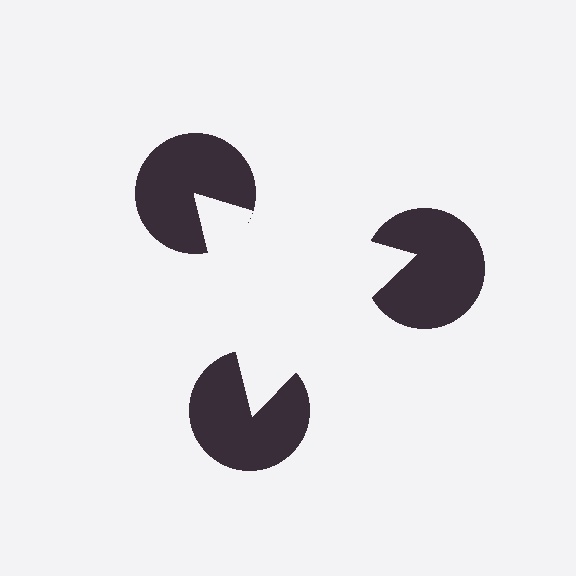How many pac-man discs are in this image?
There are 3 — one at each vertex of the illusory triangle.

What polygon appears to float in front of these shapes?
An illusory triangle — its edges are inferred from the aligned wedge cuts in the pac-man discs, not physically drawn.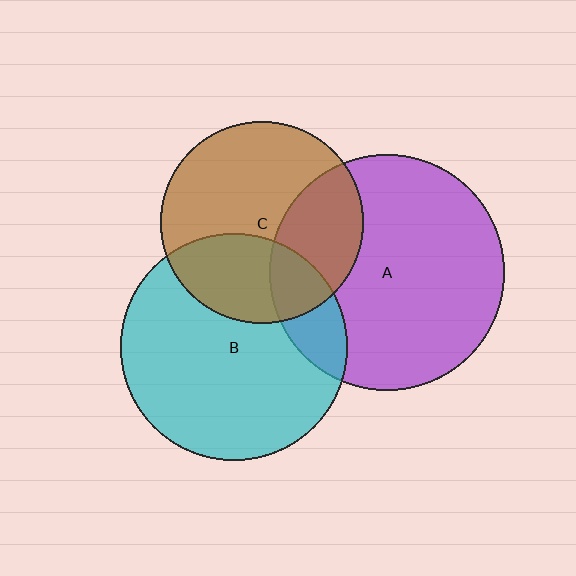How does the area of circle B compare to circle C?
Approximately 1.3 times.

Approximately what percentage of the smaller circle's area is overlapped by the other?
Approximately 35%.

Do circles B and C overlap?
Yes.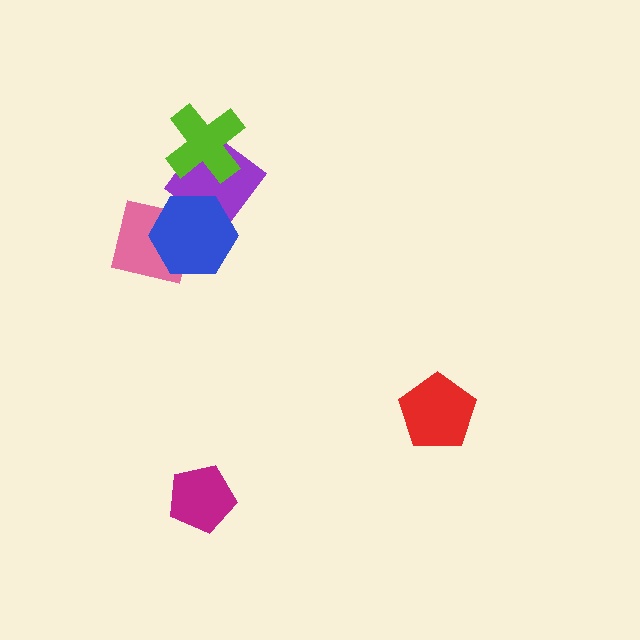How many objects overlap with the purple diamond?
2 objects overlap with the purple diamond.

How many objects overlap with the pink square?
1 object overlaps with the pink square.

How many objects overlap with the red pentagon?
0 objects overlap with the red pentagon.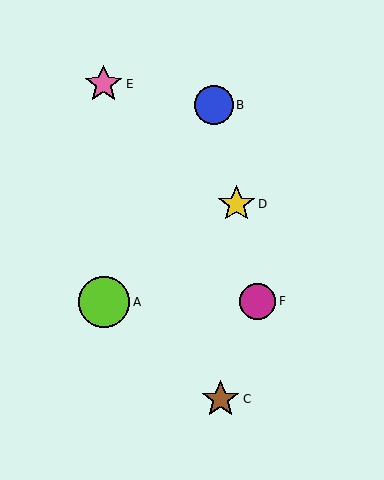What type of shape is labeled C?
Shape C is a brown star.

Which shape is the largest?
The lime circle (labeled A) is the largest.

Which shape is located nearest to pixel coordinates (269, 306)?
The magenta circle (labeled F) at (258, 301) is nearest to that location.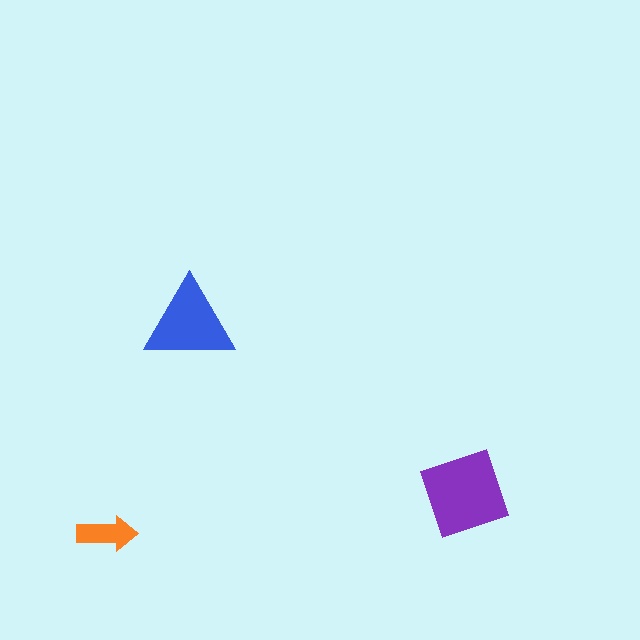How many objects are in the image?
There are 3 objects in the image.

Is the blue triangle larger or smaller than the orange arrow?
Larger.